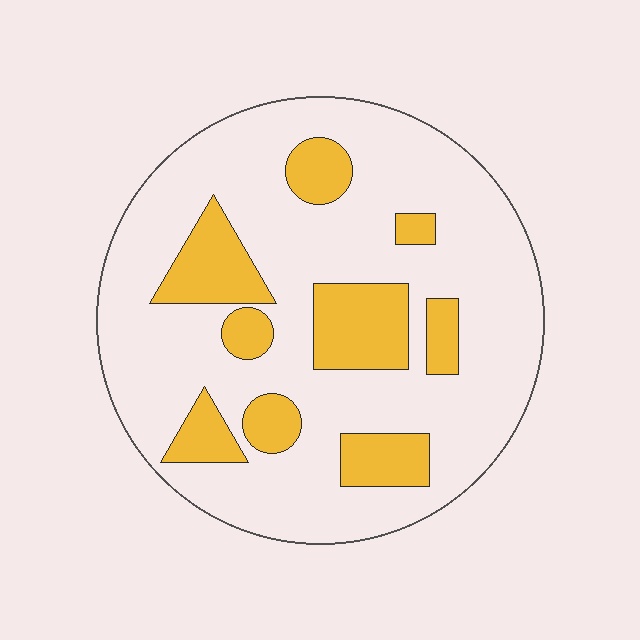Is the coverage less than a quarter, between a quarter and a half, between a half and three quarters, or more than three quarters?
Less than a quarter.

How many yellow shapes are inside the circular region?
9.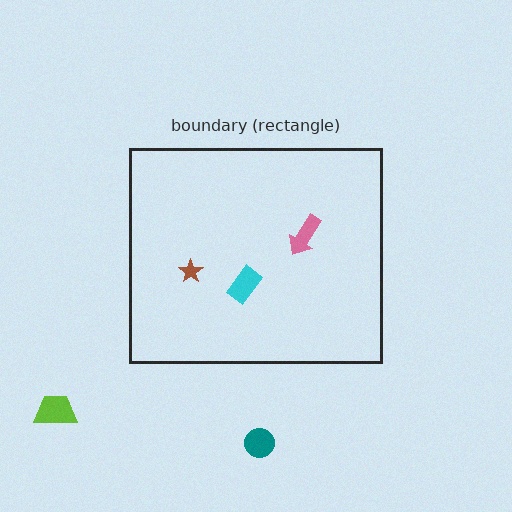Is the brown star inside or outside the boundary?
Inside.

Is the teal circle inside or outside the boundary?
Outside.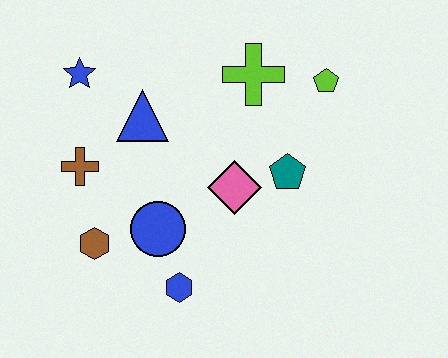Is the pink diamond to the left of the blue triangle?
No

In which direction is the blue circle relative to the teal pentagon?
The blue circle is to the left of the teal pentagon.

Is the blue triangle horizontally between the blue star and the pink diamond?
Yes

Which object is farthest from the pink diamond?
The blue star is farthest from the pink diamond.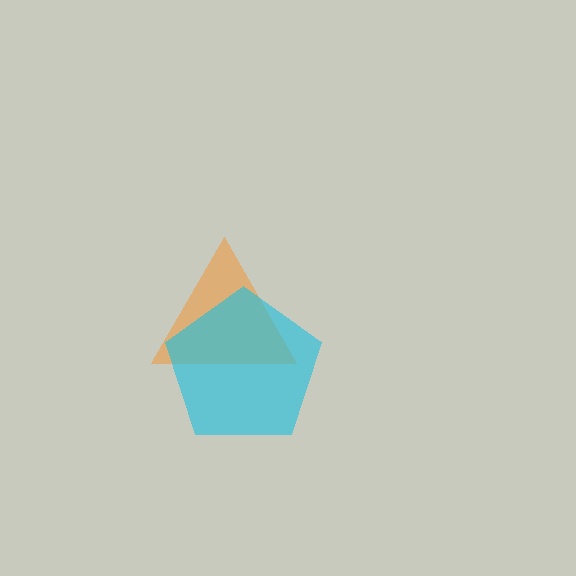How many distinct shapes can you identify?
There are 2 distinct shapes: an orange triangle, a cyan pentagon.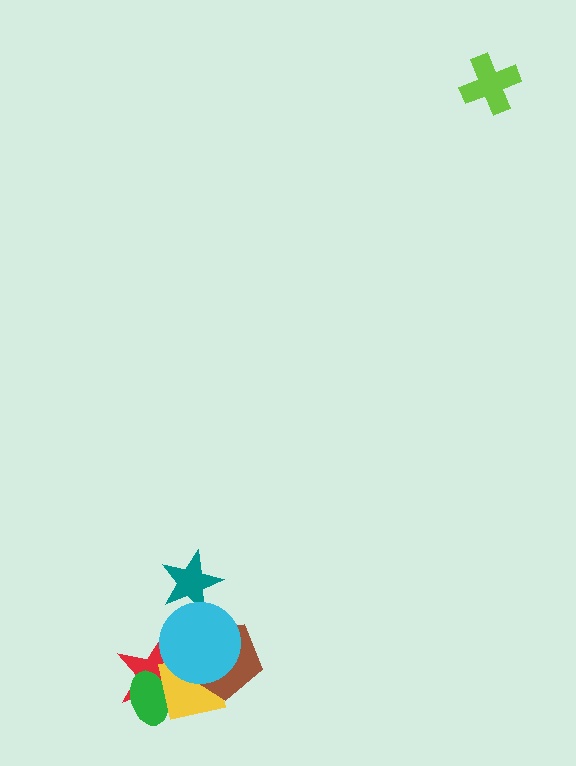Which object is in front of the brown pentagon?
The cyan circle is in front of the brown pentagon.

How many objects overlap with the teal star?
1 object overlaps with the teal star.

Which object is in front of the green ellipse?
The yellow square is in front of the green ellipse.